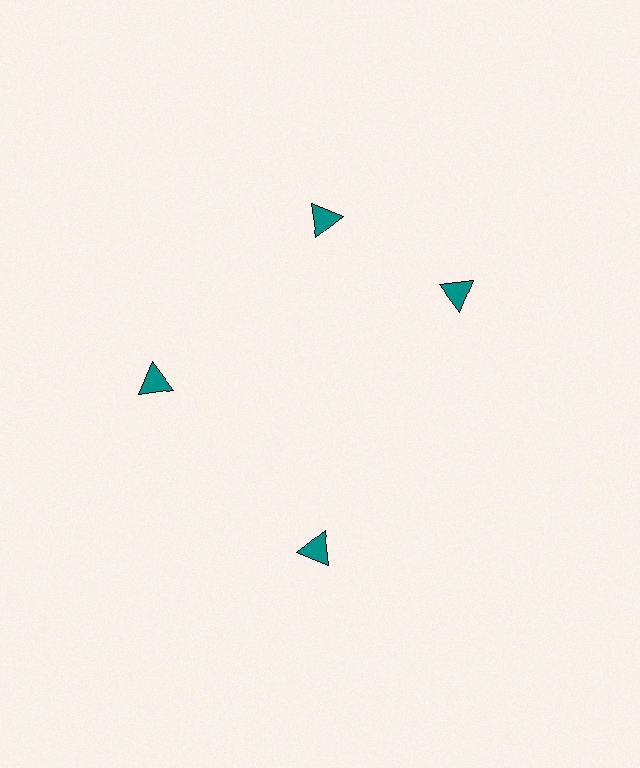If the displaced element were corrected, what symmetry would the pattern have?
It would have 4-fold rotational symmetry — the pattern would map onto itself every 90 degrees.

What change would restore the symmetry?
The symmetry would be restored by rotating it back into even spacing with its neighbors so that all 4 triangles sit at equal angles and equal distance from the center.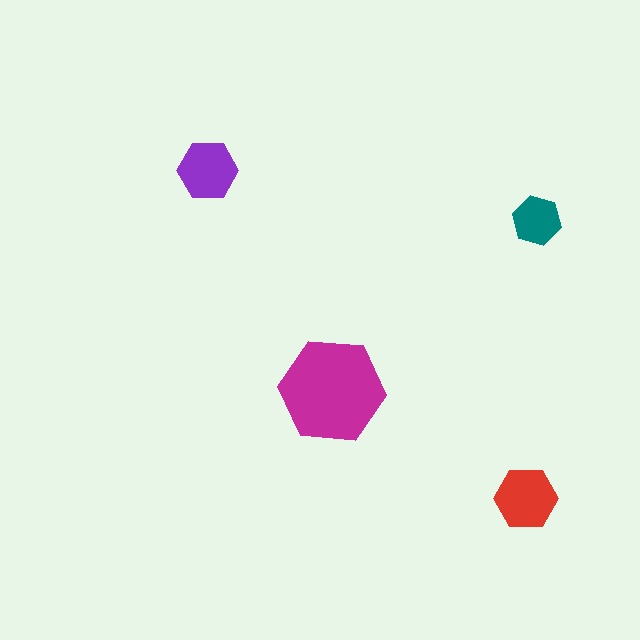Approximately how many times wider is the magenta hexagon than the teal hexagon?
About 2 times wider.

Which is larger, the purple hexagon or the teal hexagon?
The purple one.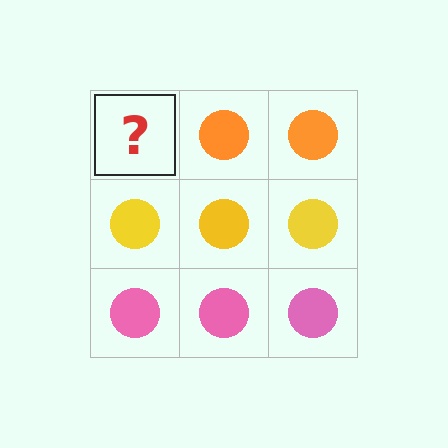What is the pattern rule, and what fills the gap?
The rule is that each row has a consistent color. The gap should be filled with an orange circle.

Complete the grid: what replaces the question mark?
The question mark should be replaced with an orange circle.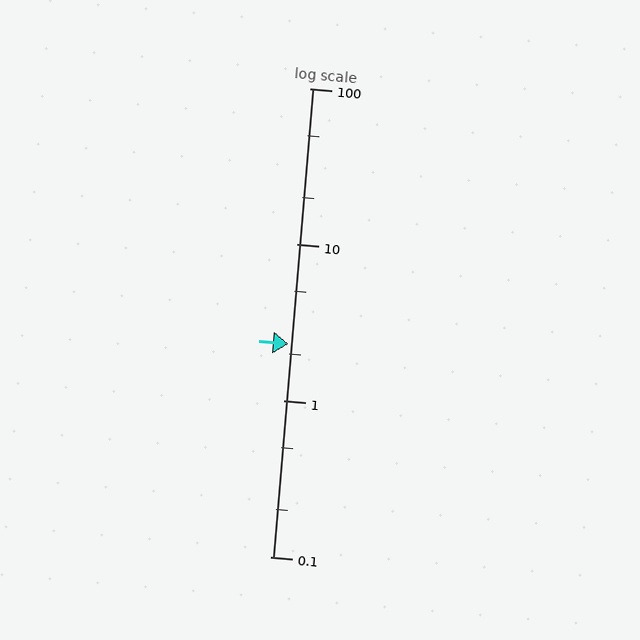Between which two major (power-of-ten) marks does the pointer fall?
The pointer is between 1 and 10.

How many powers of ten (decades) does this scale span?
The scale spans 3 decades, from 0.1 to 100.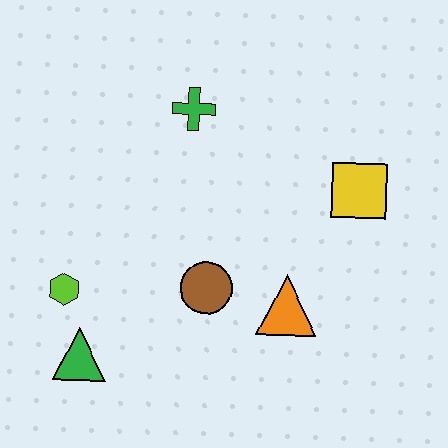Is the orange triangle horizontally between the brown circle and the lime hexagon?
No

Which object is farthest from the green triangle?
The yellow square is farthest from the green triangle.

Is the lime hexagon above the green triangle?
Yes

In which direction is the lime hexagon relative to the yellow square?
The lime hexagon is to the left of the yellow square.